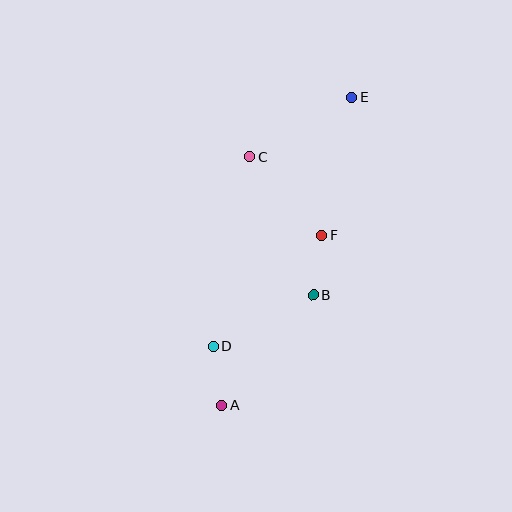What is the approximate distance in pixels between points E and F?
The distance between E and F is approximately 141 pixels.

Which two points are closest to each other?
Points A and D are closest to each other.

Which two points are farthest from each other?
Points A and E are farthest from each other.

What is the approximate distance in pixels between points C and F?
The distance between C and F is approximately 107 pixels.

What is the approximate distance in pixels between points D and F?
The distance between D and F is approximately 156 pixels.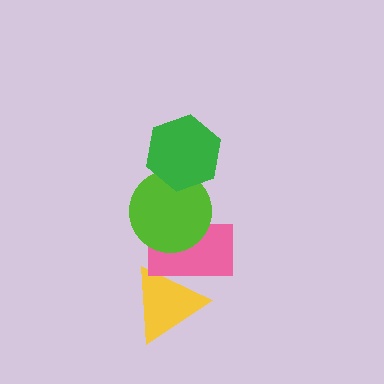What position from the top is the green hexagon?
The green hexagon is 1st from the top.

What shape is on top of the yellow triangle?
The pink rectangle is on top of the yellow triangle.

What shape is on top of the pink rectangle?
The lime circle is on top of the pink rectangle.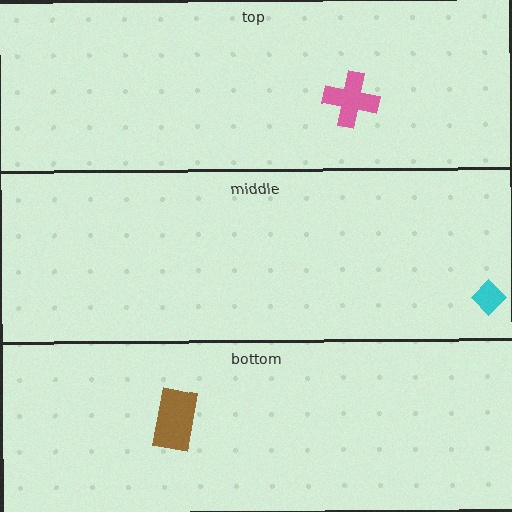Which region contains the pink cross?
The top region.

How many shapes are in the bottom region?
1.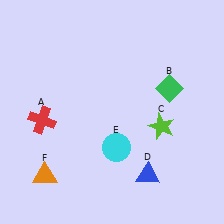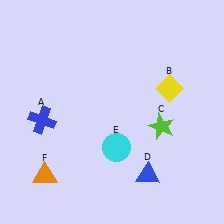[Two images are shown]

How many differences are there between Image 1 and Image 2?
There are 2 differences between the two images.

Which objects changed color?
A changed from red to blue. B changed from green to yellow.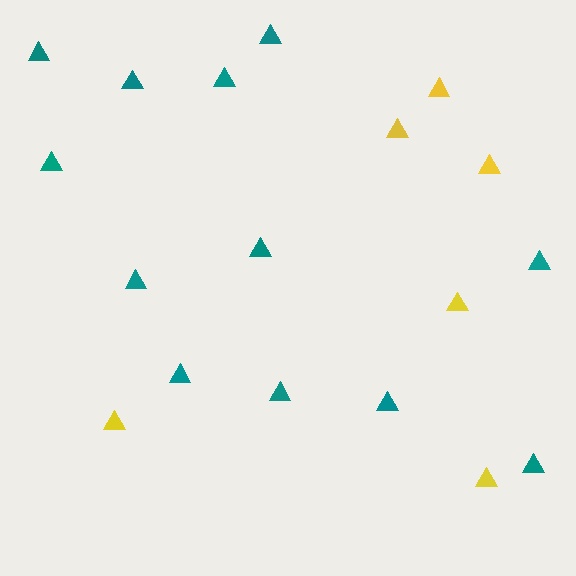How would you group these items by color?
There are 2 groups: one group of yellow triangles (6) and one group of teal triangles (12).